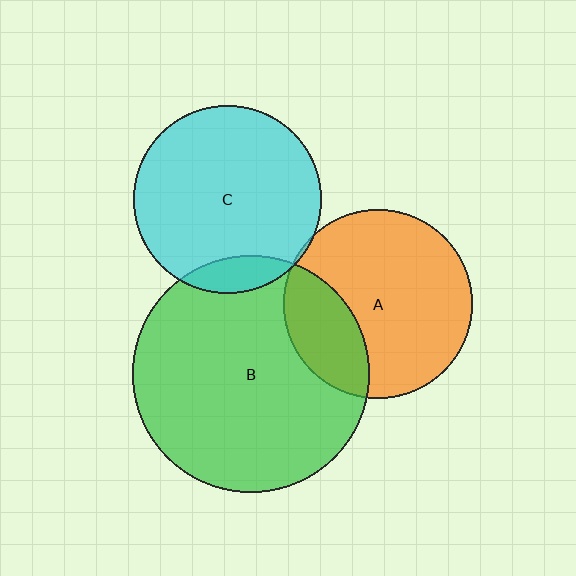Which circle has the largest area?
Circle B (green).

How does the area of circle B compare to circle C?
Approximately 1.6 times.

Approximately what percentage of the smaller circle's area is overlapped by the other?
Approximately 10%.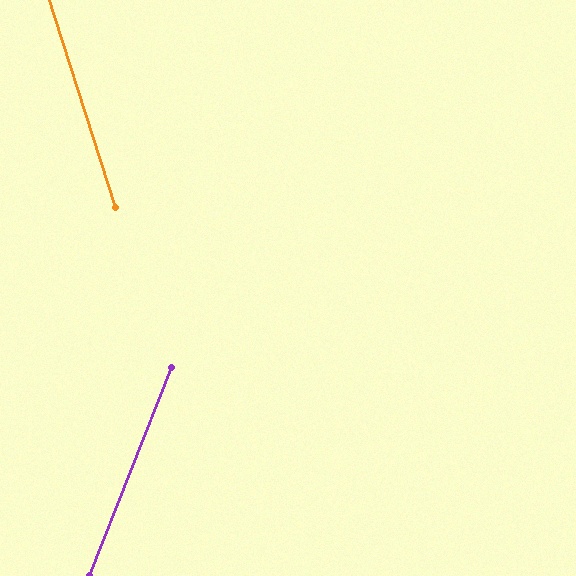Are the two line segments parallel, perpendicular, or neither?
Neither parallel nor perpendicular — they differ by about 39°.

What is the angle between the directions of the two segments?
Approximately 39 degrees.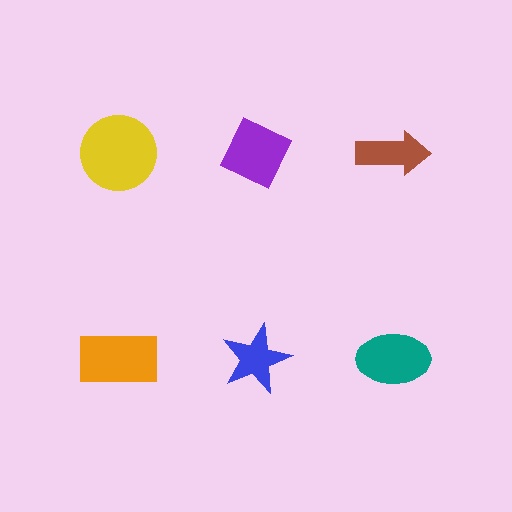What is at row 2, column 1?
An orange rectangle.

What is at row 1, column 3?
A brown arrow.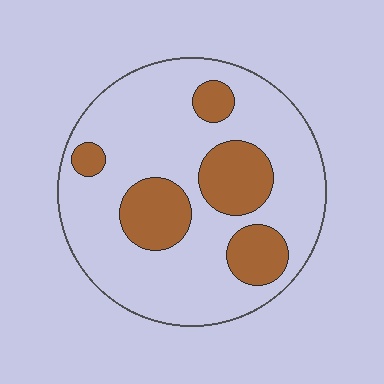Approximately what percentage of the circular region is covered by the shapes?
Approximately 25%.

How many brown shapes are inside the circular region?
5.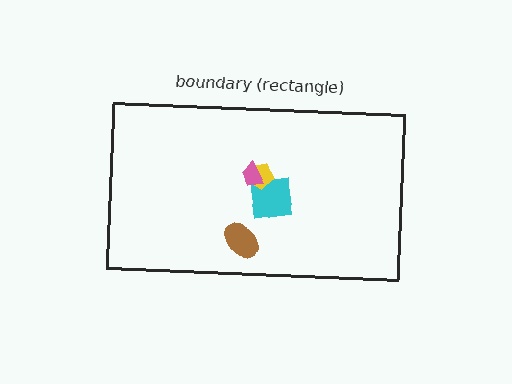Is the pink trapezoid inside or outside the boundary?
Inside.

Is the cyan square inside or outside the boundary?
Inside.